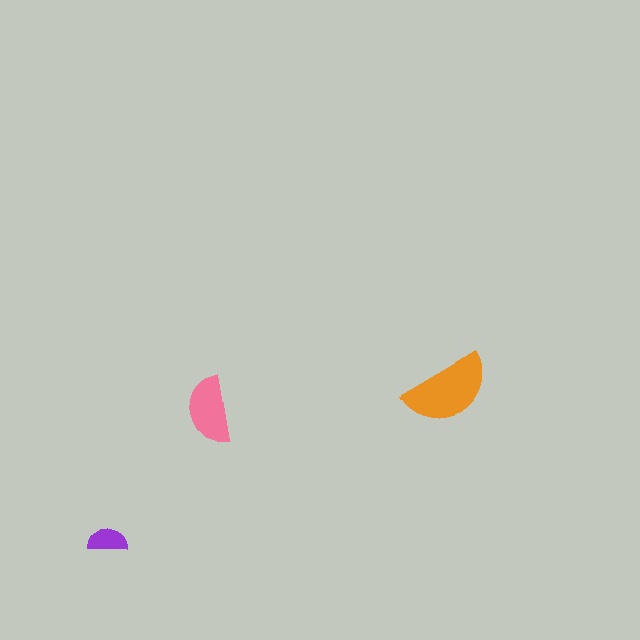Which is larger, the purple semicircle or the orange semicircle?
The orange one.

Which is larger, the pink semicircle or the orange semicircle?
The orange one.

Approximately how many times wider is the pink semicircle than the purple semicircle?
About 1.5 times wider.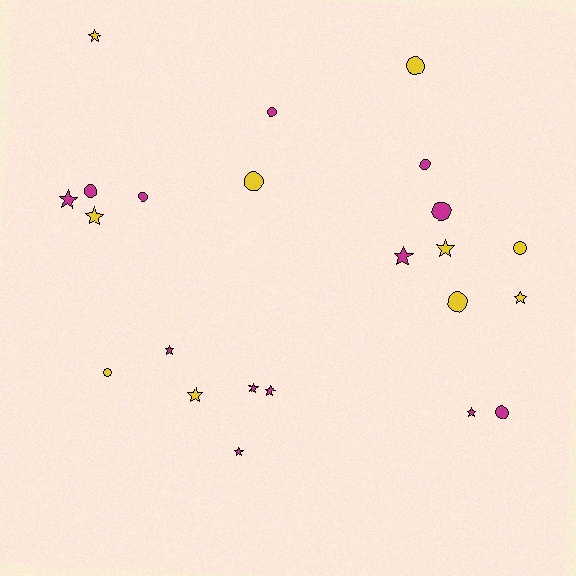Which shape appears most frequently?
Star, with 12 objects.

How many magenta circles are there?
There are 6 magenta circles.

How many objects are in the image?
There are 23 objects.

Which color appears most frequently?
Magenta, with 13 objects.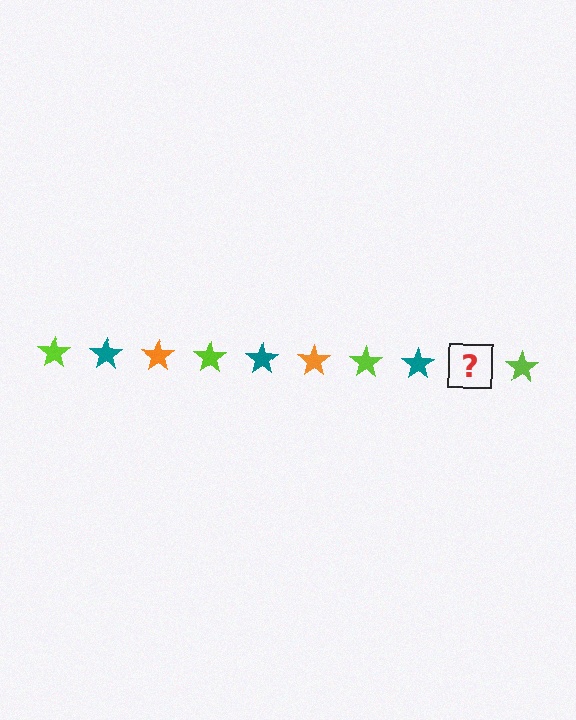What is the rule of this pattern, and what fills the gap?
The rule is that the pattern cycles through lime, teal, orange stars. The gap should be filled with an orange star.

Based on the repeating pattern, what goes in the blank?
The blank should be an orange star.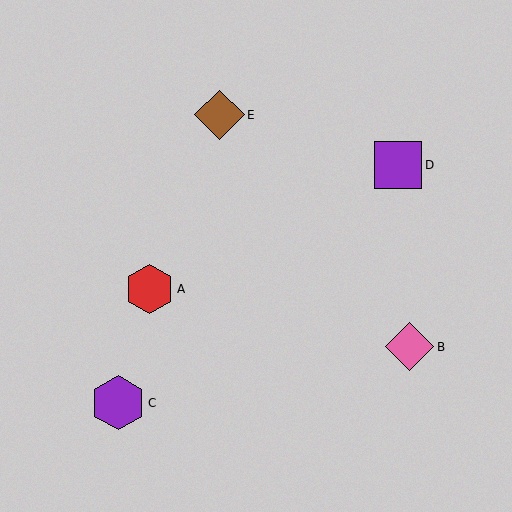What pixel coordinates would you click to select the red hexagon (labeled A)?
Click at (149, 289) to select the red hexagon A.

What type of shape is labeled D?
Shape D is a purple square.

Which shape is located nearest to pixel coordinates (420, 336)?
The pink diamond (labeled B) at (409, 347) is nearest to that location.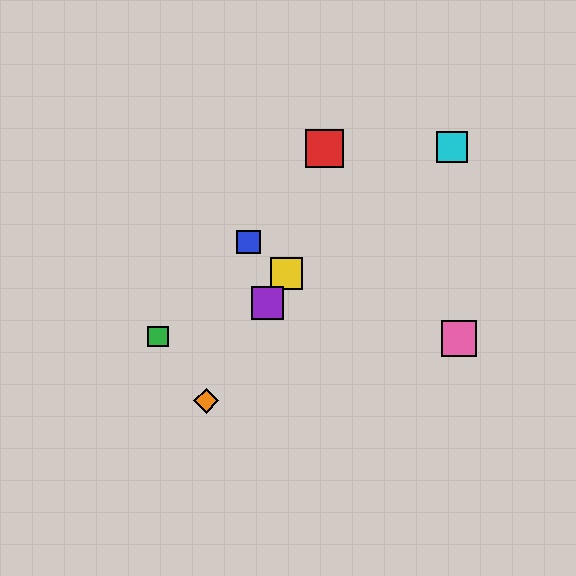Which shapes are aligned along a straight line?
The yellow square, the purple square, the orange diamond are aligned along a straight line.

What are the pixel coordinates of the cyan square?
The cyan square is at (452, 147).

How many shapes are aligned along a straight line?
3 shapes (the yellow square, the purple square, the orange diamond) are aligned along a straight line.